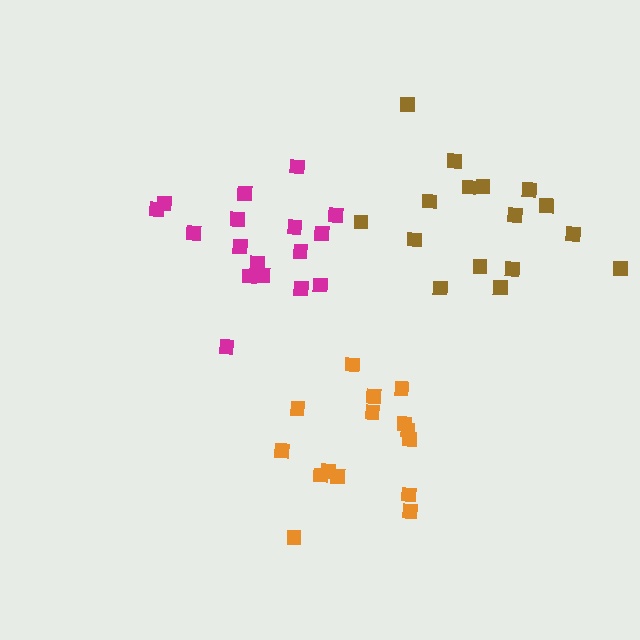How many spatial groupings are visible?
There are 3 spatial groupings.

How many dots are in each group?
Group 1: 17 dots, Group 2: 15 dots, Group 3: 16 dots (48 total).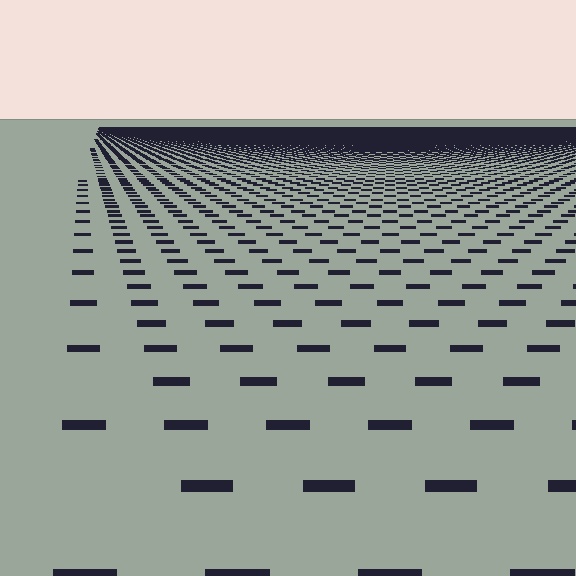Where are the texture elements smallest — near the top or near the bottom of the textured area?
Near the top.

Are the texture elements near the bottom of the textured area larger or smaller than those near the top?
Larger. Near the bottom, elements are closer to the viewer and appear at a bigger on-screen size.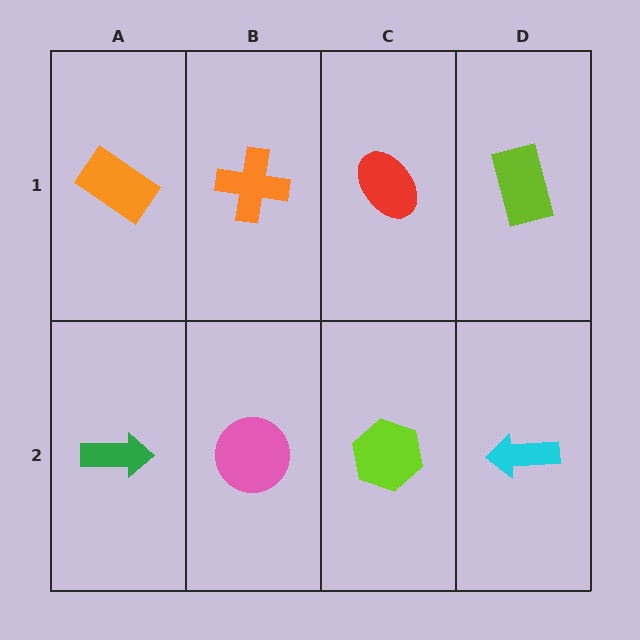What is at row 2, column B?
A pink circle.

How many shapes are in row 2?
4 shapes.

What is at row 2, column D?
A cyan arrow.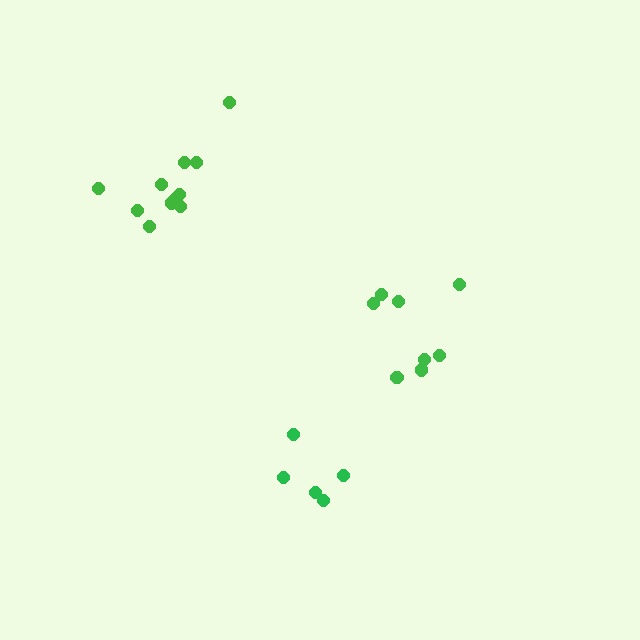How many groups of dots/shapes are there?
There are 3 groups.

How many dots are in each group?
Group 1: 5 dots, Group 2: 11 dots, Group 3: 8 dots (24 total).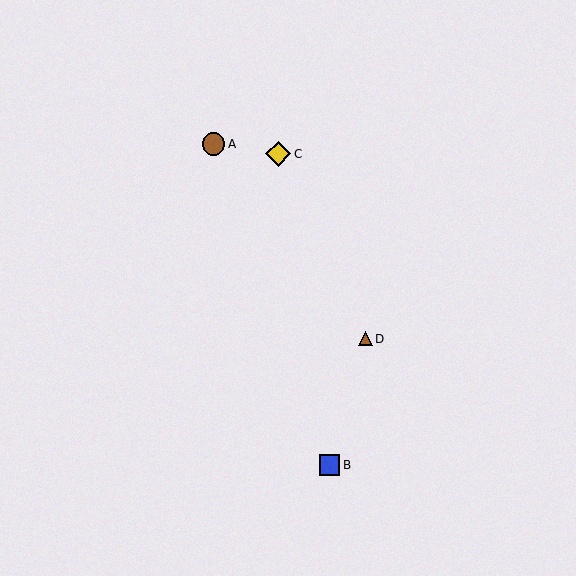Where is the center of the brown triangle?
The center of the brown triangle is at (365, 338).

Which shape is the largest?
The yellow diamond (labeled C) is the largest.